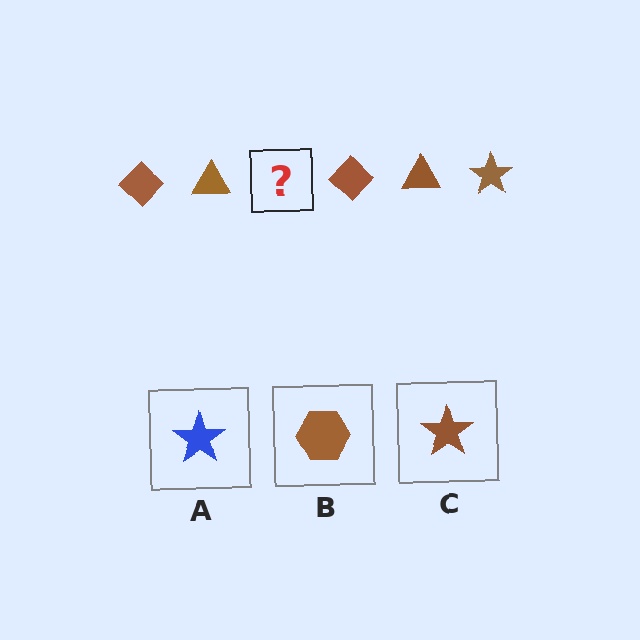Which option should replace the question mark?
Option C.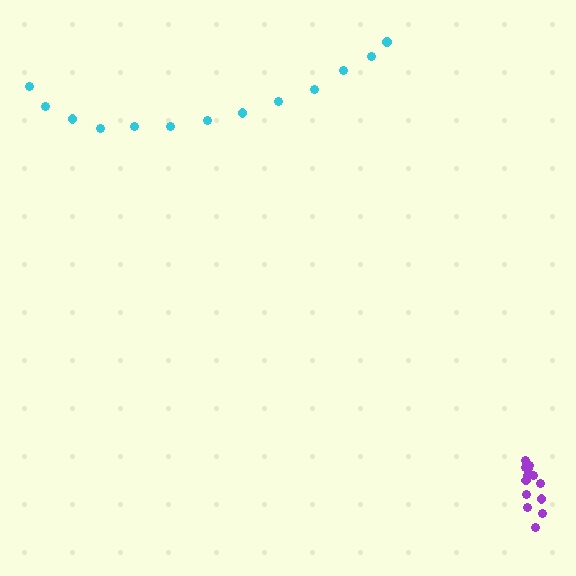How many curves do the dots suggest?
There are 2 distinct paths.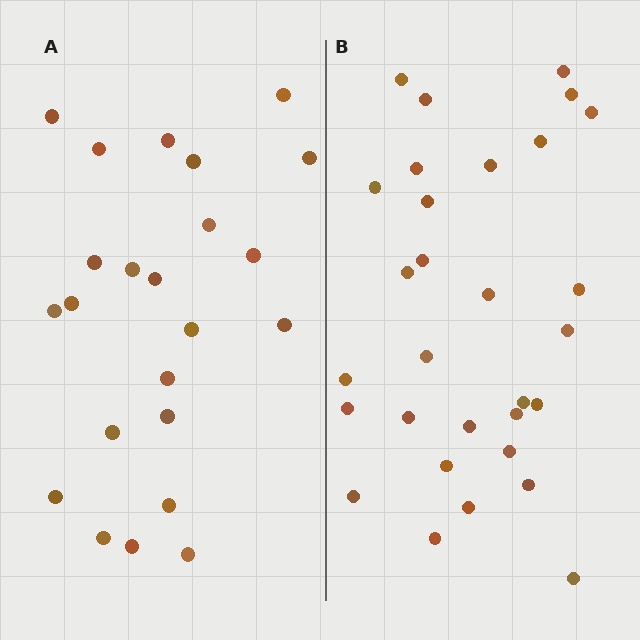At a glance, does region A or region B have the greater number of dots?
Region B (the right region) has more dots.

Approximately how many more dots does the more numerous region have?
Region B has roughly 8 or so more dots than region A.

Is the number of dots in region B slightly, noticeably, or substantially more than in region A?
Region B has noticeably more, but not dramatically so. The ratio is roughly 1.3 to 1.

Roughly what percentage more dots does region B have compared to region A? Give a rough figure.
About 30% more.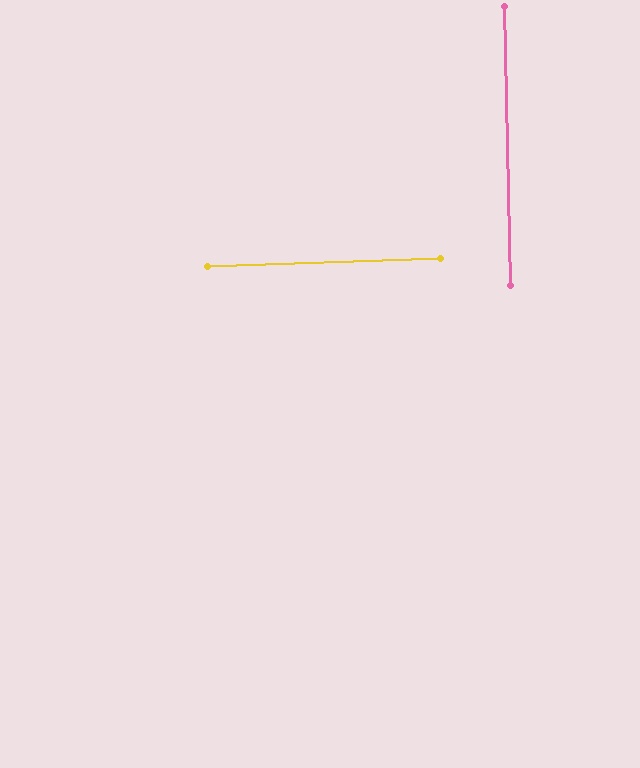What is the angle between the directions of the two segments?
Approximately 89 degrees.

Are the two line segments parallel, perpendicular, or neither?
Perpendicular — they meet at approximately 89°.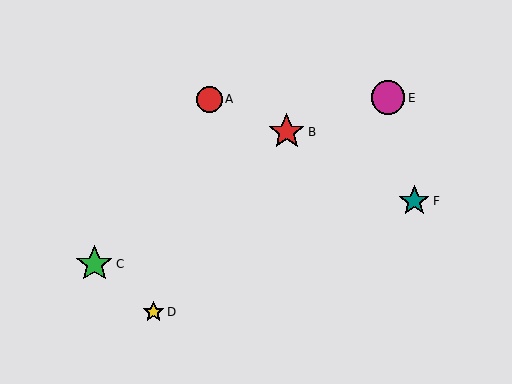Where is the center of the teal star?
The center of the teal star is at (414, 201).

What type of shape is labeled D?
Shape D is a yellow star.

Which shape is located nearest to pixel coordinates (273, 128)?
The red star (labeled B) at (287, 132) is nearest to that location.